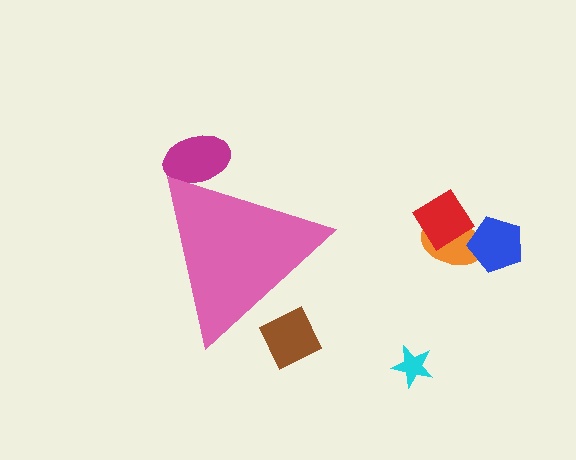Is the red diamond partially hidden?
No, the red diamond is fully visible.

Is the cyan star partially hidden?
No, the cyan star is fully visible.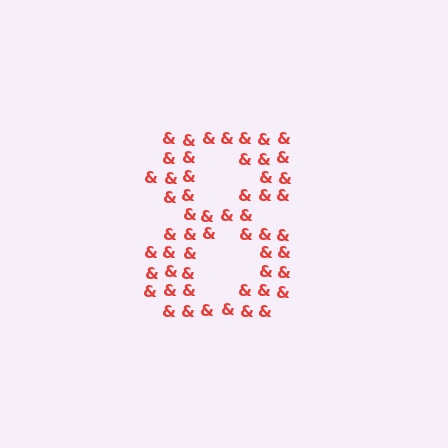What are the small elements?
The small elements are ampersands.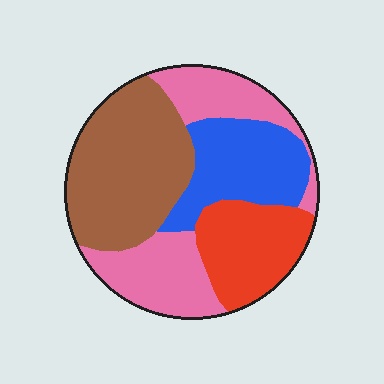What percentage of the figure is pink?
Pink takes up about one quarter (1/4) of the figure.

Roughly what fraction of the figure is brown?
Brown takes up between a quarter and a half of the figure.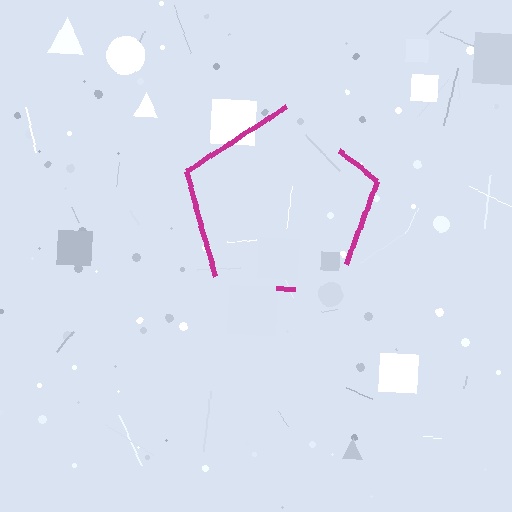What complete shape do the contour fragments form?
The contour fragments form a pentagon.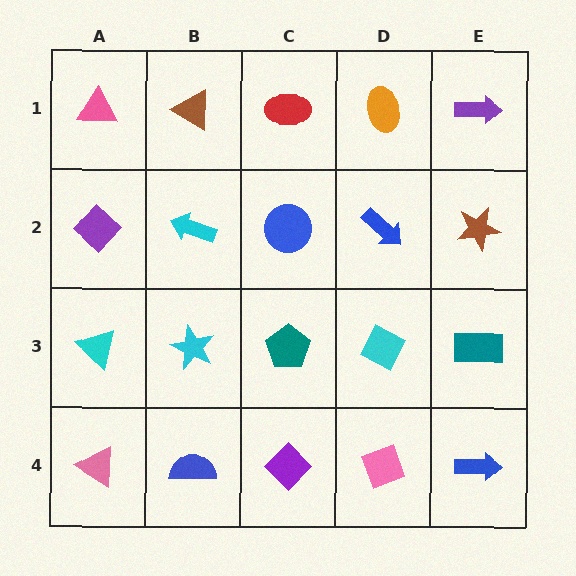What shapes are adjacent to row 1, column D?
A blue arrow (row 2, column D), a red ellipse (row 1, column C), a purple arrow (row 1, column E).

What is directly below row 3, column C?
A purple diamond.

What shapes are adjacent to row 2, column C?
A red ellipse (row 1, column C), a teal pentagon (row 3, column C), a cyan arrow (row 2, column B), a blue arrow (row 2, column D).